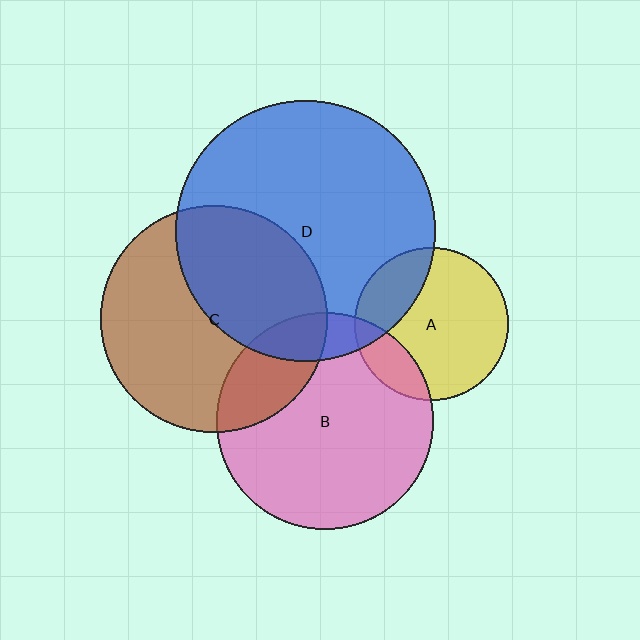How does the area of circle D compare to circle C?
Approximately 1.3 times.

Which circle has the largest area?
Circle D (blue).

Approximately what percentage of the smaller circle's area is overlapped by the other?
Approximately 40%.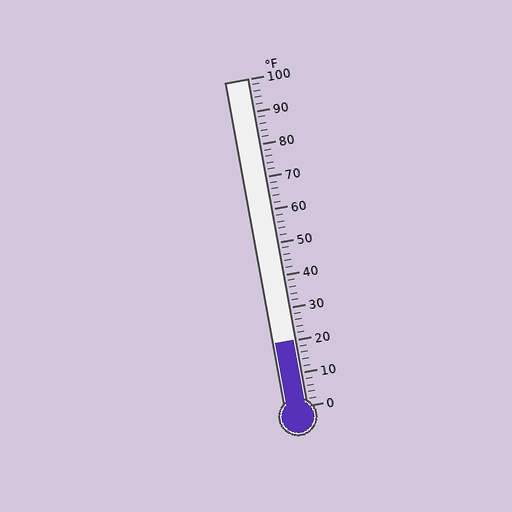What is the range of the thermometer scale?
The thermometer scale ranges from 0°F to 100°F.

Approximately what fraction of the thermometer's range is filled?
The thermometer is filled to approximately 20% of its range.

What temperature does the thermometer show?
The thermometer shows approximately 20°F.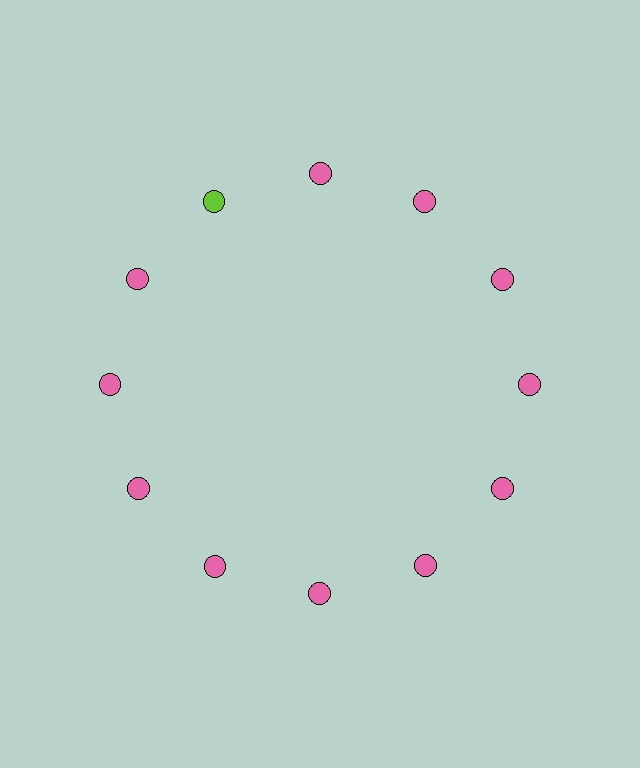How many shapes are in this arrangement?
There are 12 shapes arranged in a ring pattern.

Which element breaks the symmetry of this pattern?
The lime circle at roughly the 11 o'clock position breaks the symmetry. All other shapes are pink circles.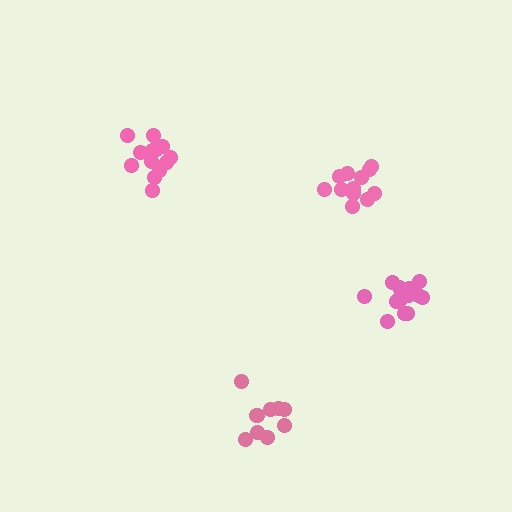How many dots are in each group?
Group 1: 13 dots, Group 2: 15 dots, Group 3: 13 dots, Group 4: 10 dots (51 total).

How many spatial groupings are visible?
There are 4 spatial groupings.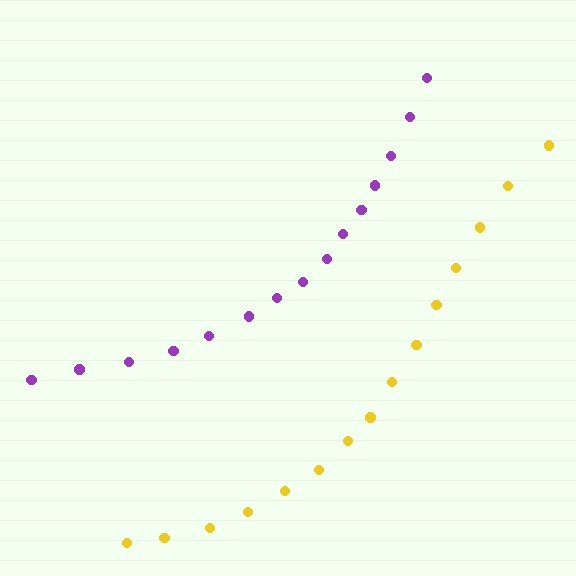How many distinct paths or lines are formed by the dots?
There are 2 distinct paths.